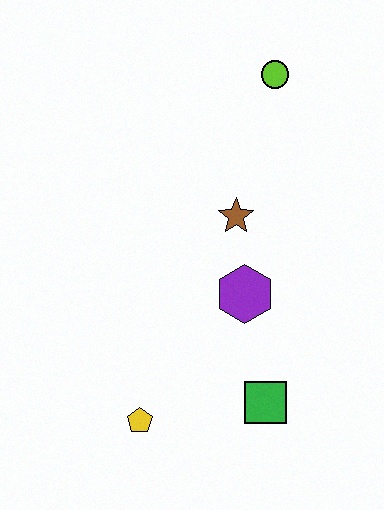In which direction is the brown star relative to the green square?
The brown star is above the green square.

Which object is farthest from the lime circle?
The yellow pentagon is farthest from the lime circle.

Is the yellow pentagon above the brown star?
No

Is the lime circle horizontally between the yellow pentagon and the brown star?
No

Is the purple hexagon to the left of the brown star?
No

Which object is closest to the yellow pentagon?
The green square is closest to the yellow pentagon.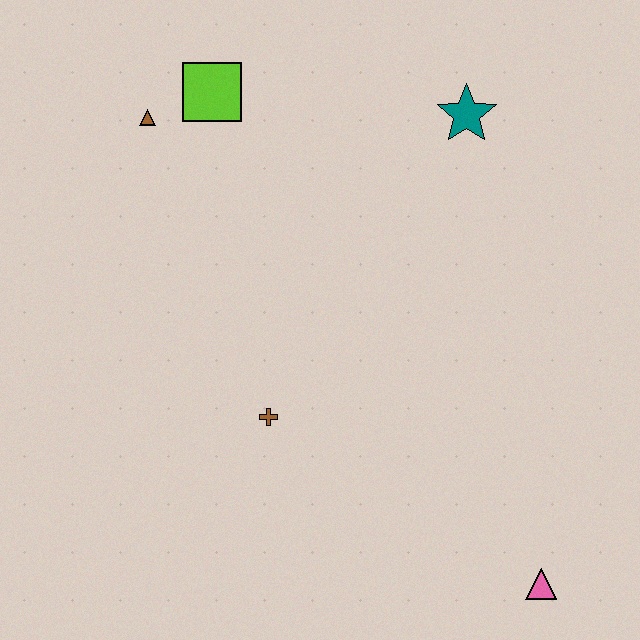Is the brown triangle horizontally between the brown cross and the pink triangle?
No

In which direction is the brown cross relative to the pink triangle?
The brown cross is to the left of the pink triangle.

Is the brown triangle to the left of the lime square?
Yes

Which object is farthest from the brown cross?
The teal star is farthest from the brown cross.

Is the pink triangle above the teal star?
No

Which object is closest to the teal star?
The lime square is closest to the teal star.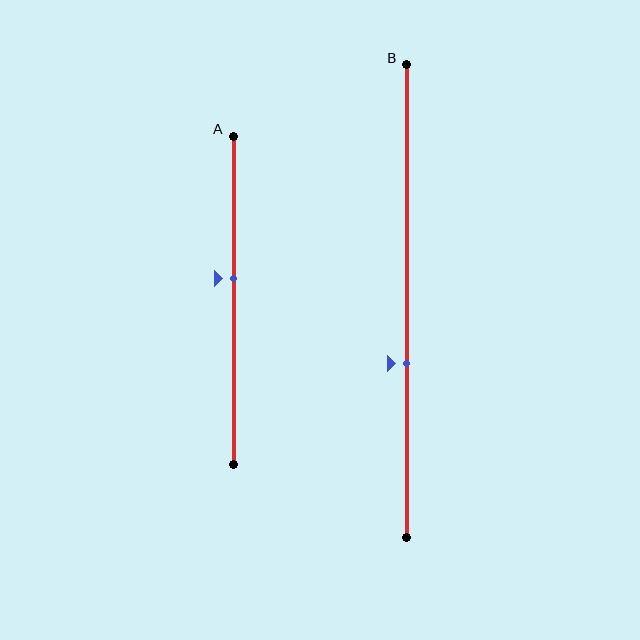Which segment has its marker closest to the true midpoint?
Segment A has its marker closest to the true midpoint.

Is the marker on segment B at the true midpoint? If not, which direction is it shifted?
No, the marker on segment B is shifted downward by about 13% of the segment length.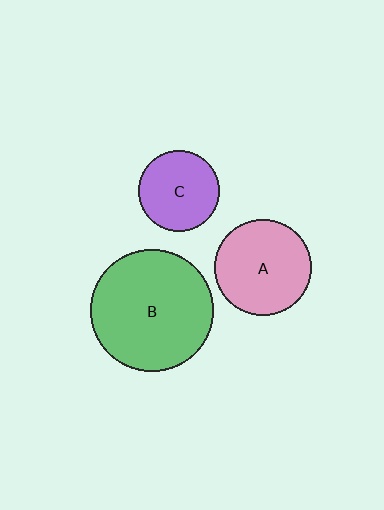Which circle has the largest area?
Circle B (green).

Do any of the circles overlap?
No, none of the circles overlap.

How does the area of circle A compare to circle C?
Approximately 1.4 times.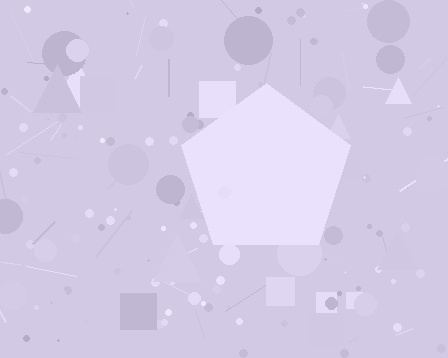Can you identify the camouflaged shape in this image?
The camouflaged shape is a pentagon.